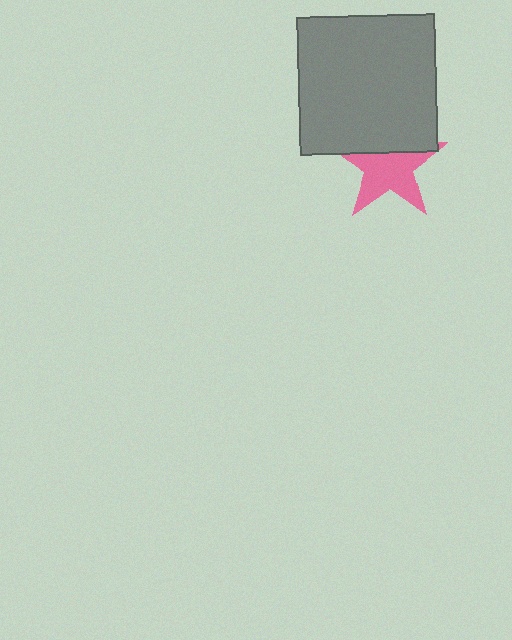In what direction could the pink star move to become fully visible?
The pink star could move down. That would shift it out from behind the gray square entirely.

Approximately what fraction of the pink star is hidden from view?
Roughly 36% of the pink star is hidden behind the gray square.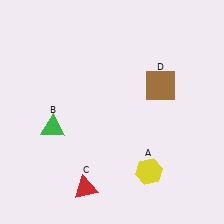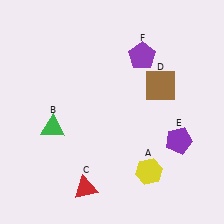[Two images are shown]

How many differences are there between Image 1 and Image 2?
There are 2 differences between the two images.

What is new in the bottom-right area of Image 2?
A purple pentagon (E) was added in the bottom-right area of Image 2.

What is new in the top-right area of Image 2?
A purple pentagon (F) was added in the top-right area of Image 2.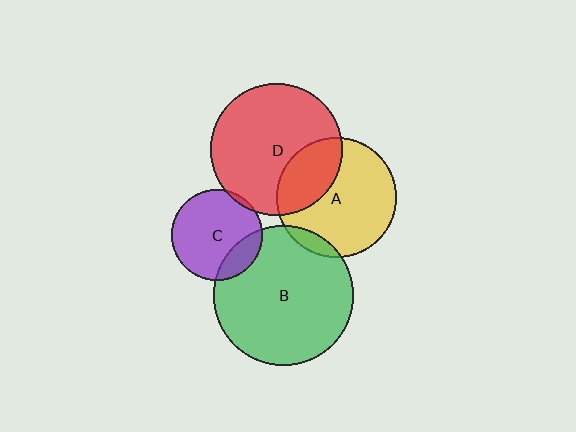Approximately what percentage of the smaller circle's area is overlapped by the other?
Approximately 10%.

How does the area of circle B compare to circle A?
Approximately 1.4 times.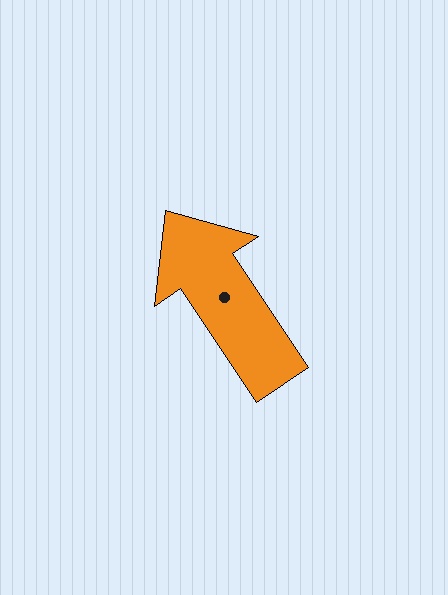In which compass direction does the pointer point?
Northwest.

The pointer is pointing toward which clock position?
Roughly 11 o'clock.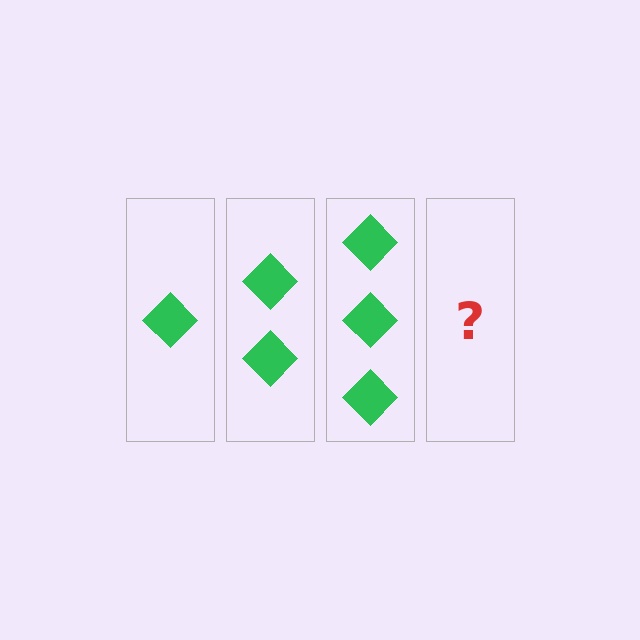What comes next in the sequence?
The next element should be 4 diamonds.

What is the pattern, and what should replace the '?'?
The pattern is that each step adds one more diamond. The '?' should be 4 diamonds.